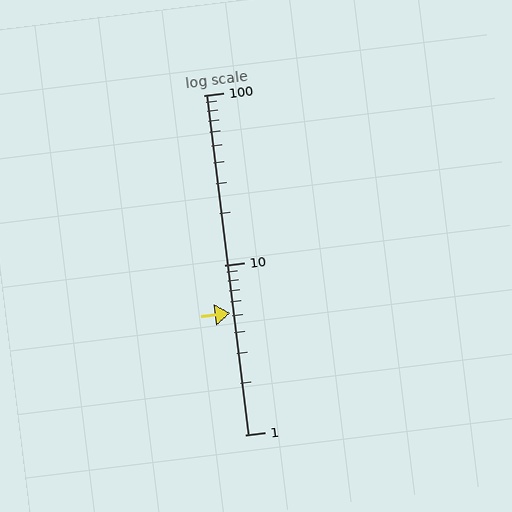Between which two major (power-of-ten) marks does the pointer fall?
The pointer is between 1 and 10.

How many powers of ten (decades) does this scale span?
The scale spans 2 decades, from 1 to 100.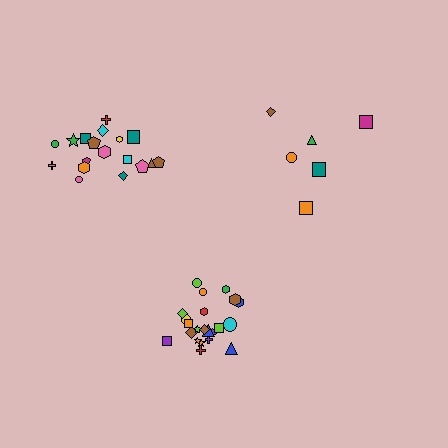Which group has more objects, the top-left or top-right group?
The top-left group.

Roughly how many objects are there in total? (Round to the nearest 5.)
Roughly 45 objects in total.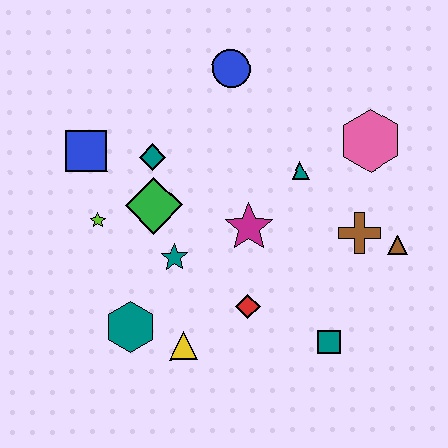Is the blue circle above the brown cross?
Yes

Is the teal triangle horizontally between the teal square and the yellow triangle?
Yes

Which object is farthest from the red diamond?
The blue circle is farthest from the red diamond.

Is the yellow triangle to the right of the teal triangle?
No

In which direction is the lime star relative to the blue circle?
The lime star is below the blue circle.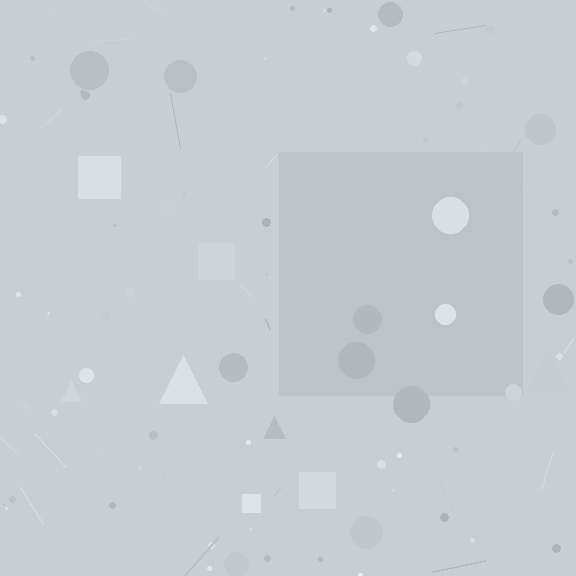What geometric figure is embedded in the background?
A square is embedded in the background.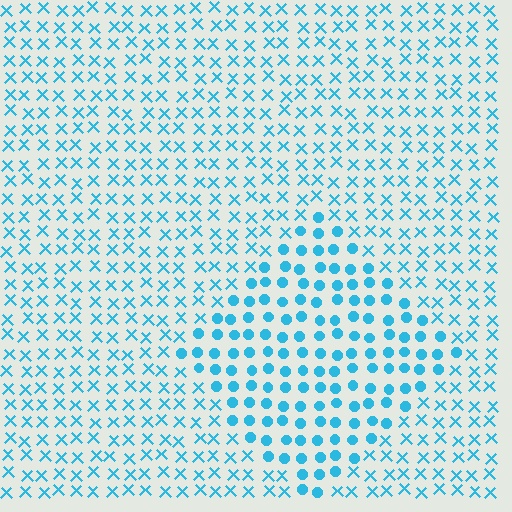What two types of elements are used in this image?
The image uses circles inside the diamond region and X marks outside it.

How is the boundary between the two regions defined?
The boundary is defined by a change in element shape: circles inside vs. X marks outside. All elements share the same color and spacing.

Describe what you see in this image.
The image is filled with small cyan elements arranged in a uniform grid. A diamond-shaped region contains circles, while the surrounding area contains X marks. The boundary is defined purely by the change in element shape.